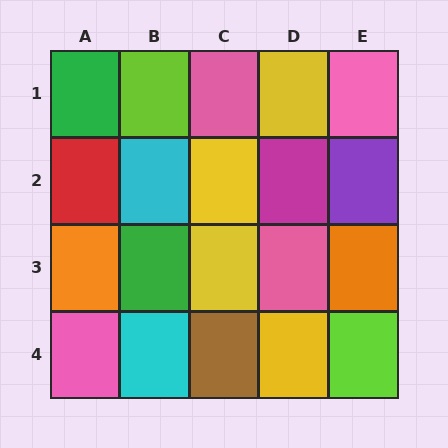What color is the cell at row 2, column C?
Yellow.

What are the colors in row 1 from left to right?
Green, lime, pink, yellow, pink.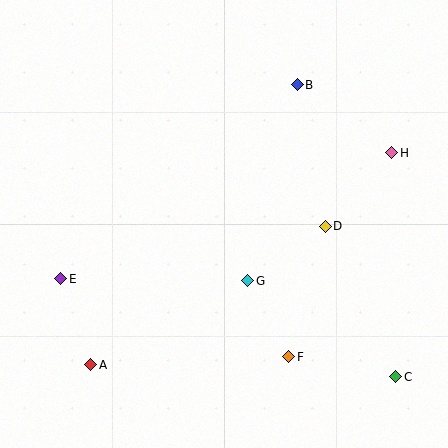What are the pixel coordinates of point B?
Point B is at (297, 85).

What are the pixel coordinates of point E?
Point E is at (61, 279).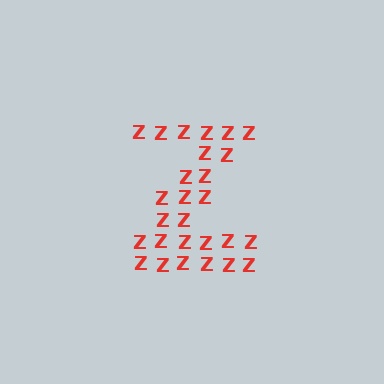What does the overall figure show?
The overall figure shows the letter Z.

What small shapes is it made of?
It is made of small letter Z's.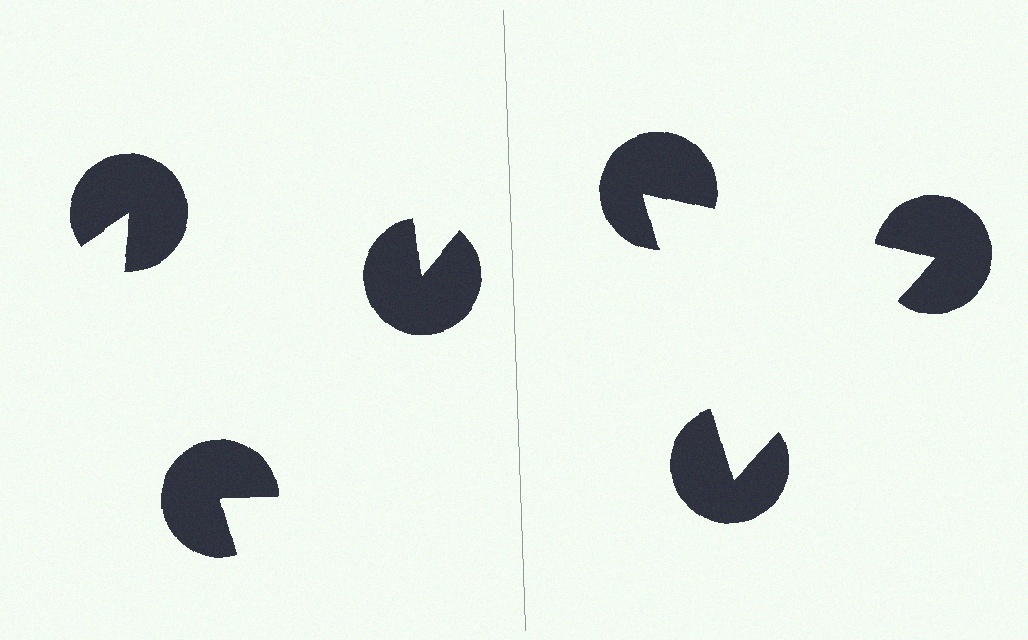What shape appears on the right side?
An illusory triangle.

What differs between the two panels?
The pac-man discs are positioned identically on both sides; only the wedge orientations differ. On the right they align to a triangle; on the left they are misaligned.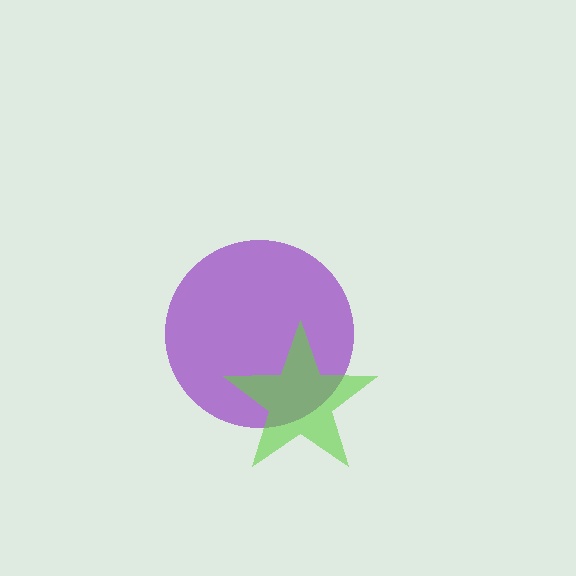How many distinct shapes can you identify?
There are 2 distinct shapes: a purple circle, a lime star.